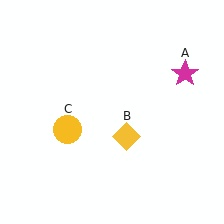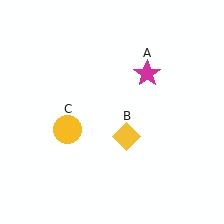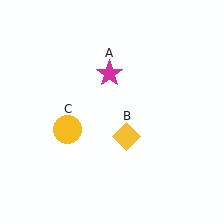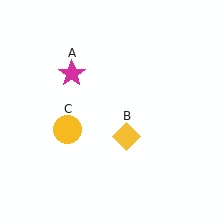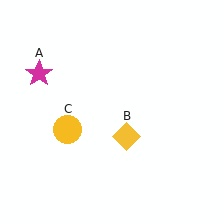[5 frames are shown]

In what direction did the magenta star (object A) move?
The magenta star (object A) moved left.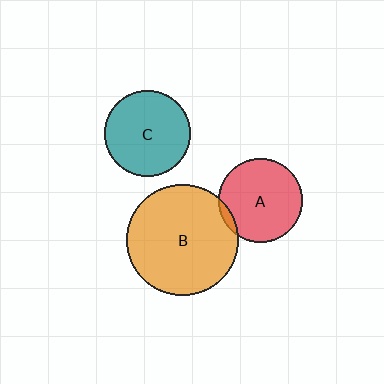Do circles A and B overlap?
Yes.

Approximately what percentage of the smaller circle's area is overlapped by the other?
Approximately 5%.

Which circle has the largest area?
Circle B (orange).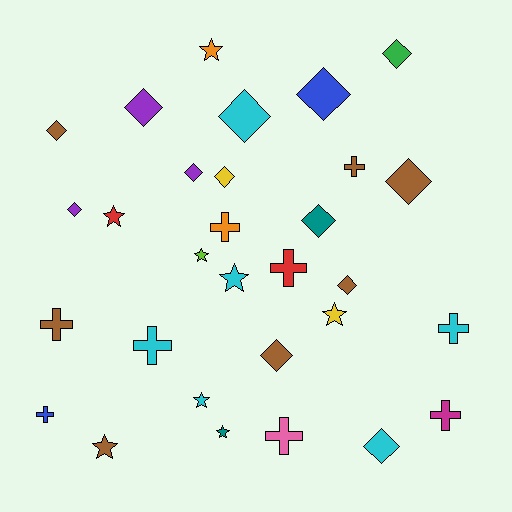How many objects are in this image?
There are 30 objects.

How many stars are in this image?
There are 8 stars.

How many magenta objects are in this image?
There is 1 magenta object.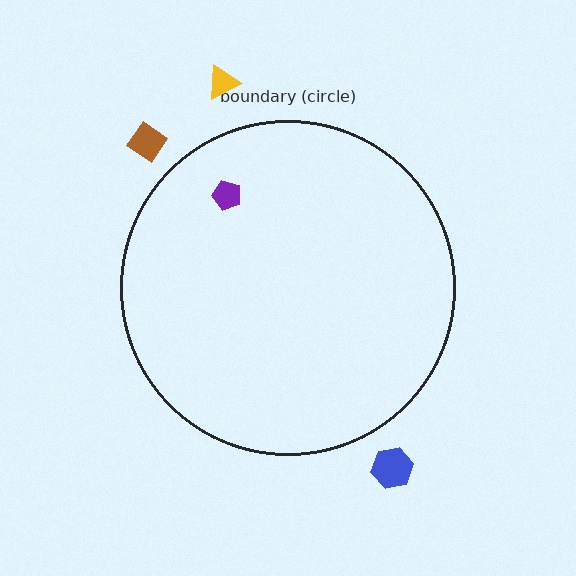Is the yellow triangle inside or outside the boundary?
Outside.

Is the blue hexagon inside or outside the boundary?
Outside.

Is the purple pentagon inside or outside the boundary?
Inside.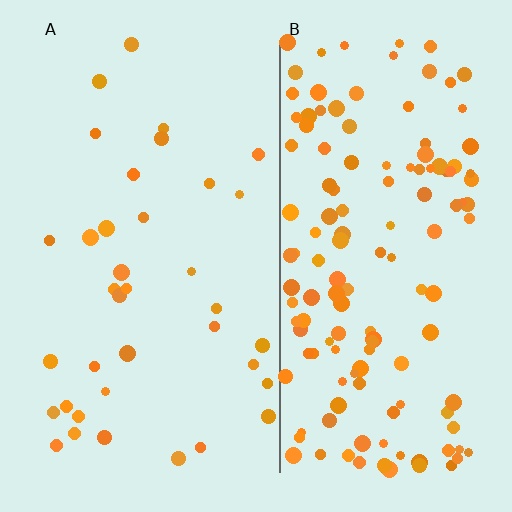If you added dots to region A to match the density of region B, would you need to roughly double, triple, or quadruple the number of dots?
Approximately quadruple.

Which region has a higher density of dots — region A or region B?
B (the right).